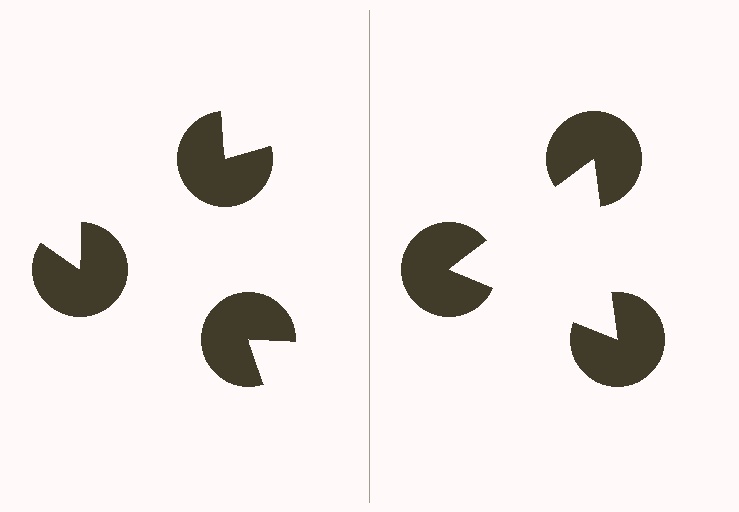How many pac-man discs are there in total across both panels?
6 — 3 on each side.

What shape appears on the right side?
An illusory triangle.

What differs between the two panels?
The pac-man discs are positioned identically on both sides; only the wedge orientations differ. On the right they align to a triangle; on the left they are misaligned.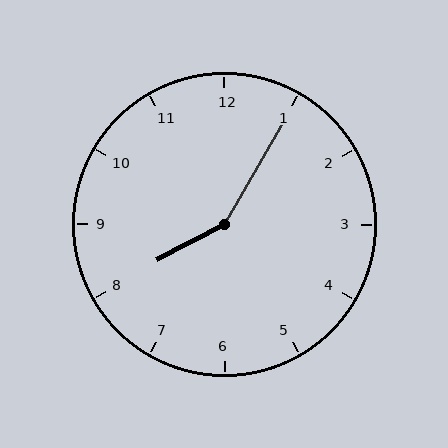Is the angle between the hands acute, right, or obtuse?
It is obtuse.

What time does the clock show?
8:05.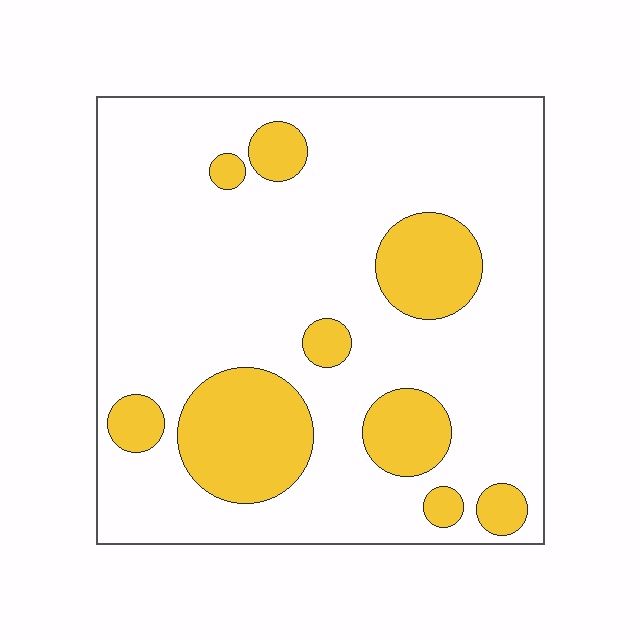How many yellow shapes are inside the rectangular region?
9.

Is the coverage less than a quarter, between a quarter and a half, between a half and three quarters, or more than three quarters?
Less than a quarter.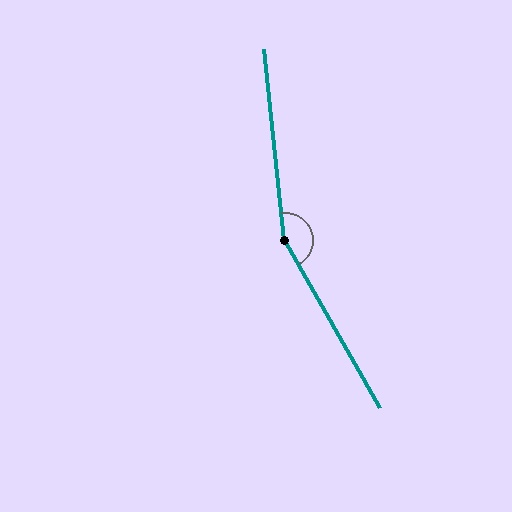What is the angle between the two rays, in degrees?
Approximately 156 degrees.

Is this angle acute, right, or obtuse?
It is obtuse.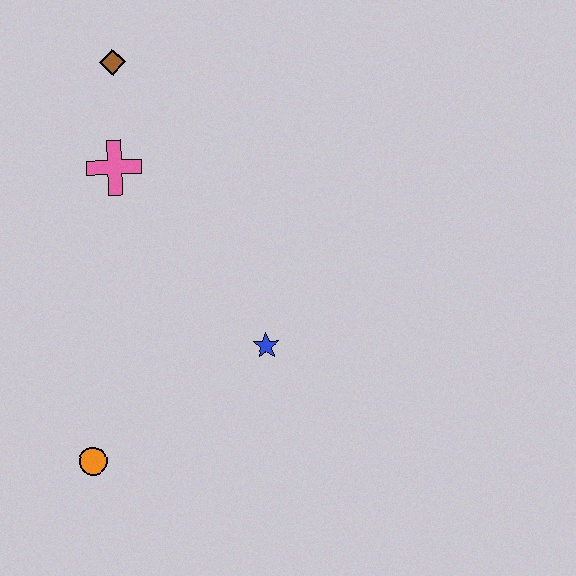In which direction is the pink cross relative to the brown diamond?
The pink cross is below the brown diamond.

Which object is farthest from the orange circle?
The brown diamond is farthest from the orange circle.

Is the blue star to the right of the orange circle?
Yes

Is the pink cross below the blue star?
No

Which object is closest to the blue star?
The orange circle is closest to the blue star.